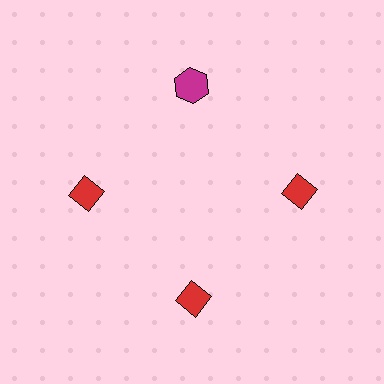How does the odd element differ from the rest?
It differs in both color (magenta instead of red) and shape (hexagon instead of diamond).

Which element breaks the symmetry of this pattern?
The magenta hexagon at roughly the 12 o'clock position breaks the symmetry. All other shapes are red diamonds.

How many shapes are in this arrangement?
There are 4 shapes arranged in a ring pattern.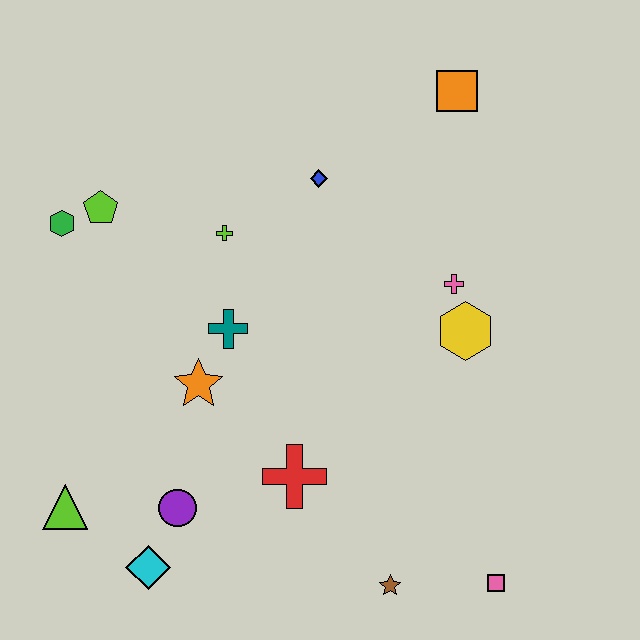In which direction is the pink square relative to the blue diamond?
The pink square is below the blue diamond.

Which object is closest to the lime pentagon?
The green hexagon is closest to the lime pentagon.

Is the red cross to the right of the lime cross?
Yes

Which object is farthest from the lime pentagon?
The pink square is farthest from the lime pentagon.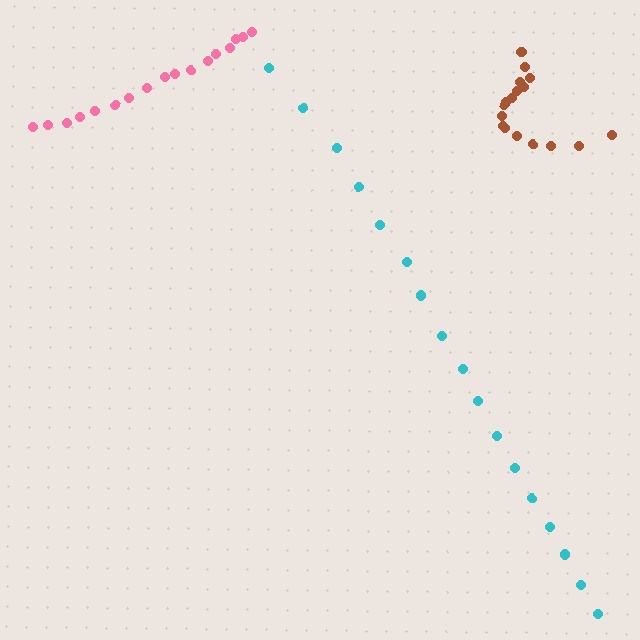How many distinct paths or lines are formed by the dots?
There are 3 distinct paths.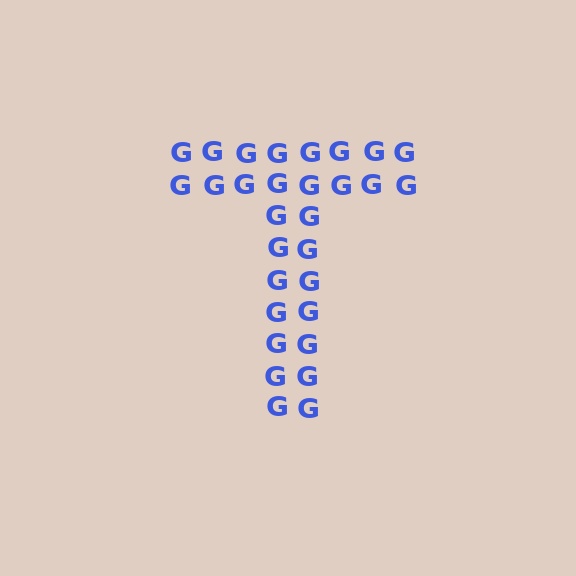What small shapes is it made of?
It is made of small letter G's.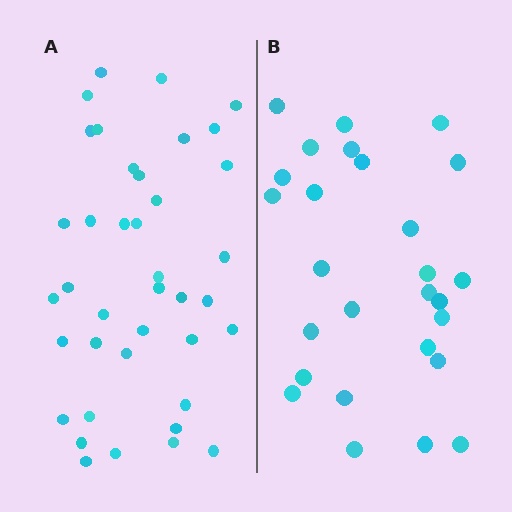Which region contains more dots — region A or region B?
Region A (the left region) has more dots.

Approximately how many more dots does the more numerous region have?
Region A has roughly 12 or so more dots than region B.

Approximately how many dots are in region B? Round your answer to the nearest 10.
About 30 dots. (The exact count is 27, which rounds to 30.)